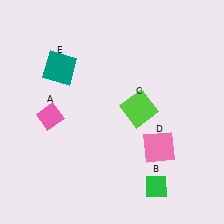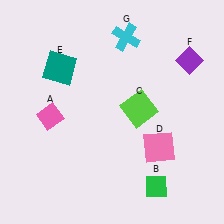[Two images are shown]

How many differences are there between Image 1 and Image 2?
There are 2 differences between the two images.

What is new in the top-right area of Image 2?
A cyan cross (G) was added in the top-right area of Image 2.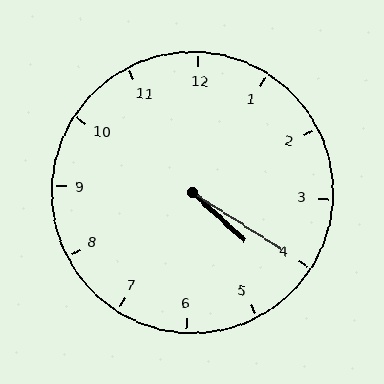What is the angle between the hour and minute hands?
Approximately 10 degrees.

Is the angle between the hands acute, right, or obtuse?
It is acute.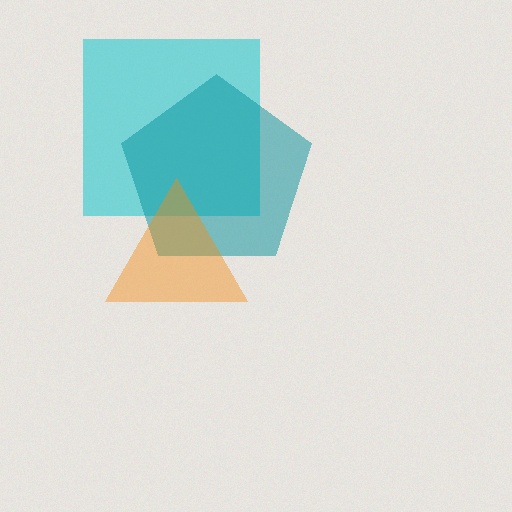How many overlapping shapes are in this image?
There are 3 overlapping shapes in the image.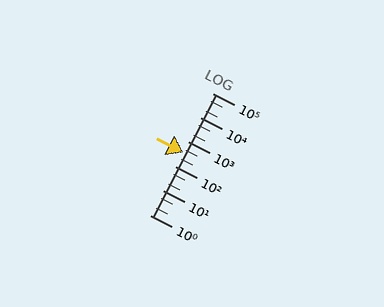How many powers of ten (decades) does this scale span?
The scale spans 5 decades, from 1 to 100000.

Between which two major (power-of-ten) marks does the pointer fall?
The pointer is between 100 and 1000.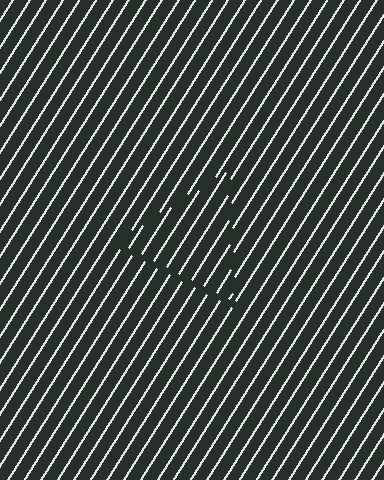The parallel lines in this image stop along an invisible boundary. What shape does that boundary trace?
An illusory triangle. The interior of the shape contains the same grating, shifted by half a period — the contour is defined by the phase discontinuity where line-ends from the inner and outer gratings abut.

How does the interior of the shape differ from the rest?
The interior of the shape contains the same grating, shifted by half a period — the contour is defined by the phase discontinuity where line-ends from the inner and outer gratings abut.